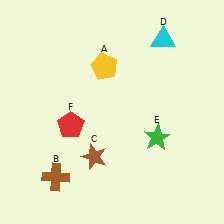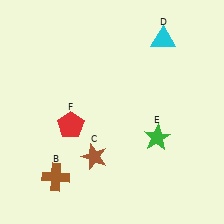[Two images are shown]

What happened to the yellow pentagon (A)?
The yellow pentagon (A) was removed in Image 2. It was in the top-left area of Image 1.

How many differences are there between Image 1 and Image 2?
There is 1 difference between the two images.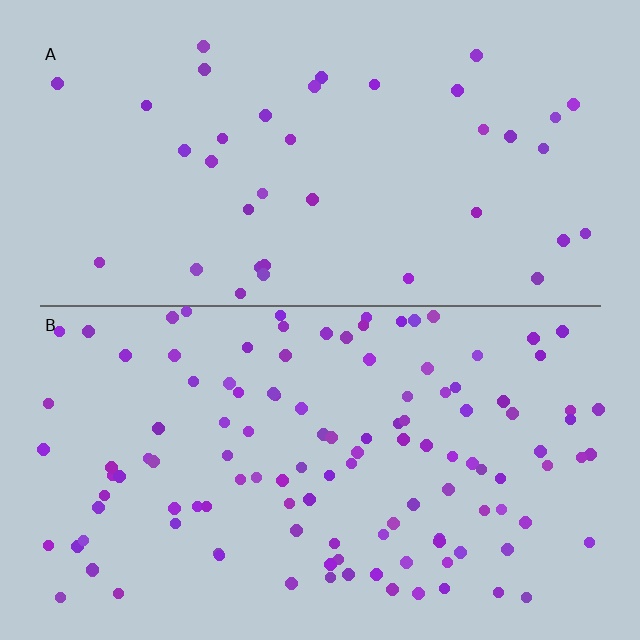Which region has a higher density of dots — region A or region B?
B (the bottom).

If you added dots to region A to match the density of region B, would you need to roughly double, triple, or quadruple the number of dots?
Approximately triple.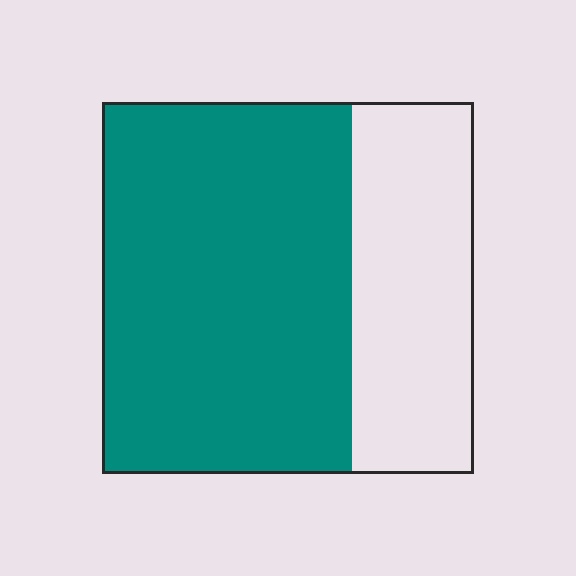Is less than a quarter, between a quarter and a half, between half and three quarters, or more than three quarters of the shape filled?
Between half and three quarters.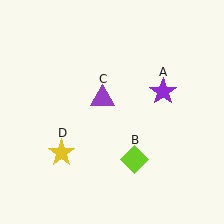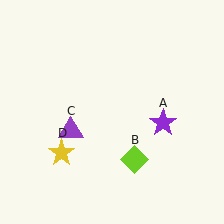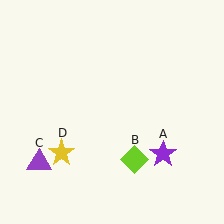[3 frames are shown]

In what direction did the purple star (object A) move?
The purple star (object A) moved down.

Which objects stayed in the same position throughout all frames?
Lime diamond (object B) and yellow star (object D) remained stationary.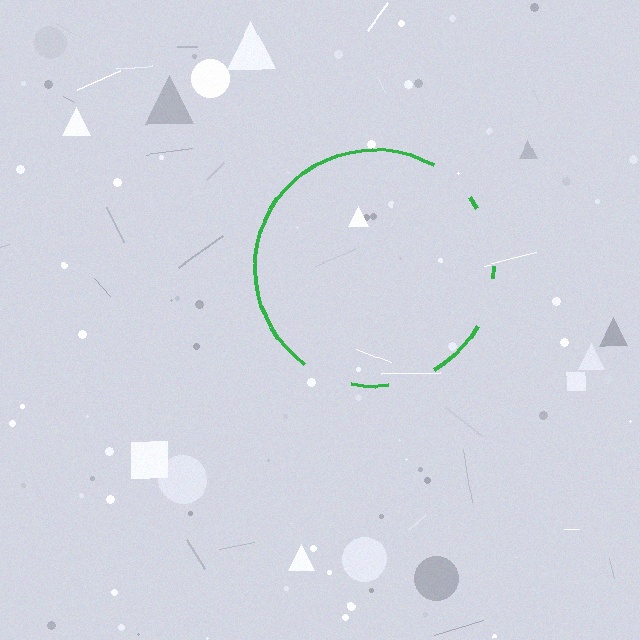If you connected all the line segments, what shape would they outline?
They would outline a circle.